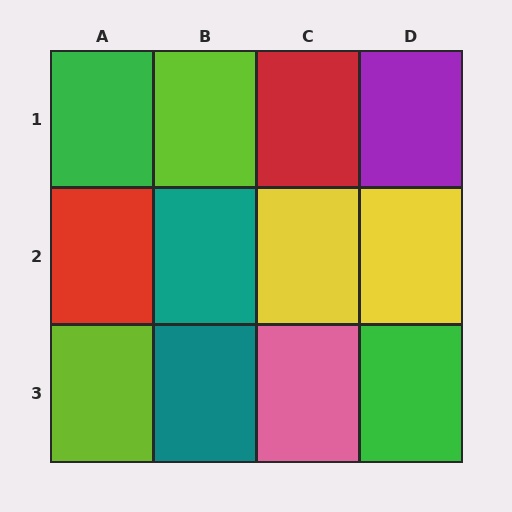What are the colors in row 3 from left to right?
Lime, teal, pink, green.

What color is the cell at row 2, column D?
Yellow.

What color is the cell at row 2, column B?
Teal.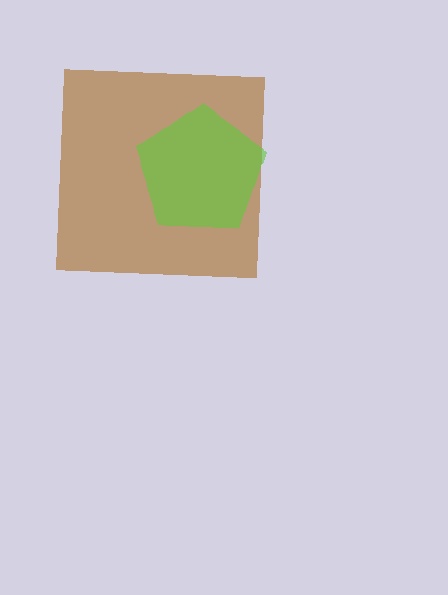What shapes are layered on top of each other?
The layered shapes are: a brown square, a lime pentagon.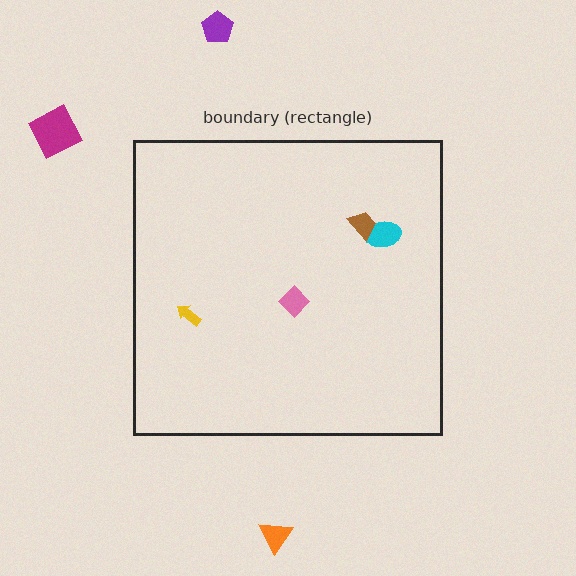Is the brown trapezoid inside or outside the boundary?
Inside.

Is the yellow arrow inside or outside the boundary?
Inside.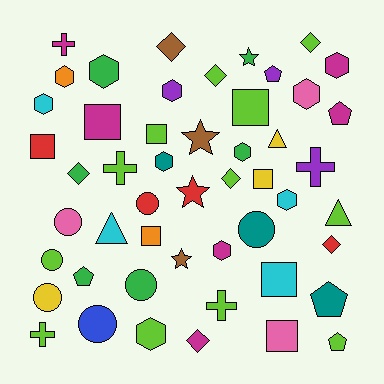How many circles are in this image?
There are 7 circles.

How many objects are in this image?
There are 50 objects.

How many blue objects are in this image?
There is 1 blue object.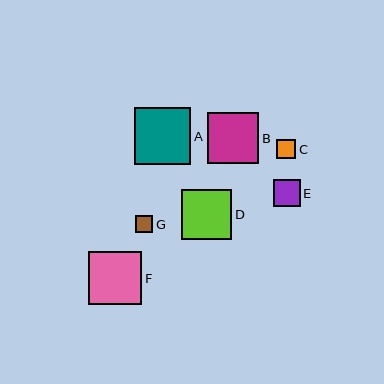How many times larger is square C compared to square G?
Square C is approximately 1.2 times the size of square G.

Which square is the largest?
Square A is the largest with a size of approximately 57 pixels.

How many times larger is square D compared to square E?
Square D is approximately 1.9 times the size of square E.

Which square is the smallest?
Square G is the smallest with a size of approximately 17 pixels.